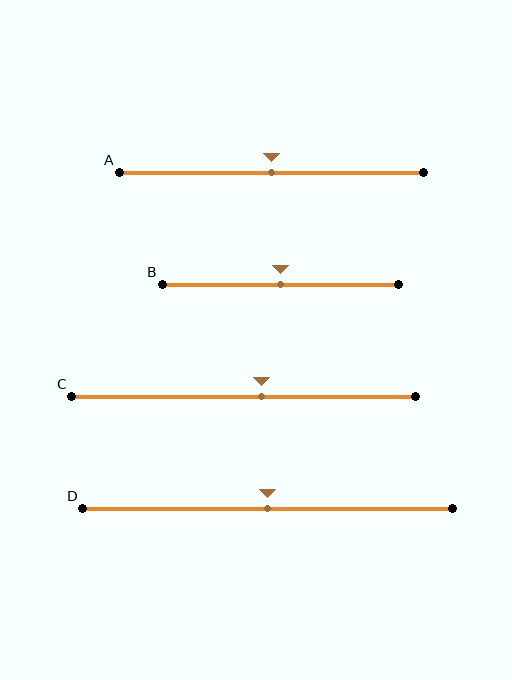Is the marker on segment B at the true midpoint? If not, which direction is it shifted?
Yes, the marker on segment B is at the true midpoint.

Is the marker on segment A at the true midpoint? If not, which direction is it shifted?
Yes, the marker on segment A is at the true midpoint.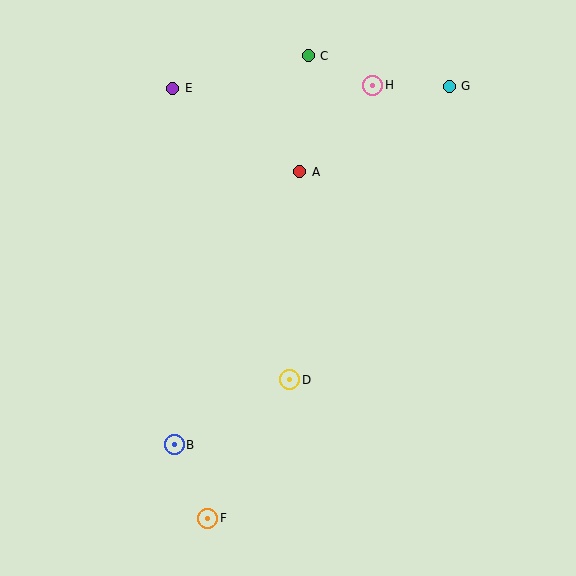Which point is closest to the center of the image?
Point D at (290, 380) is closest to the center.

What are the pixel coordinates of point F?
Point F is at (208, 518).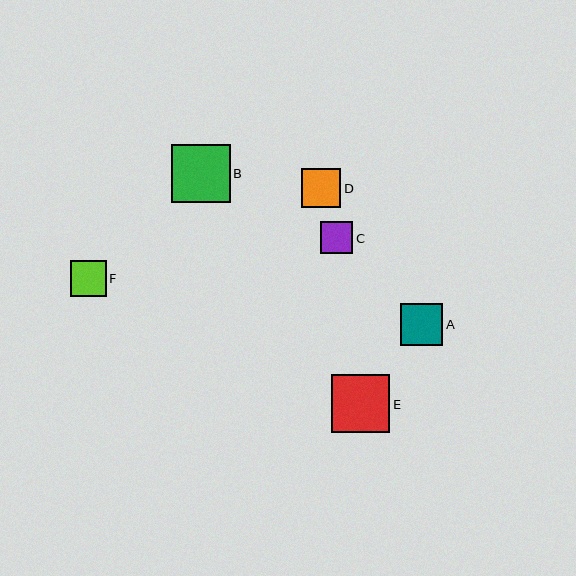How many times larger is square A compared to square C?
Square A is approximately 1.3 times the size of square C.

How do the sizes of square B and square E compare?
Square B and square E are approximately the same size.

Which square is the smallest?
Square C is the smallest with a size of approximately 32 pixels.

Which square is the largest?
Square B is the largest with a size of approximately 58 pixels.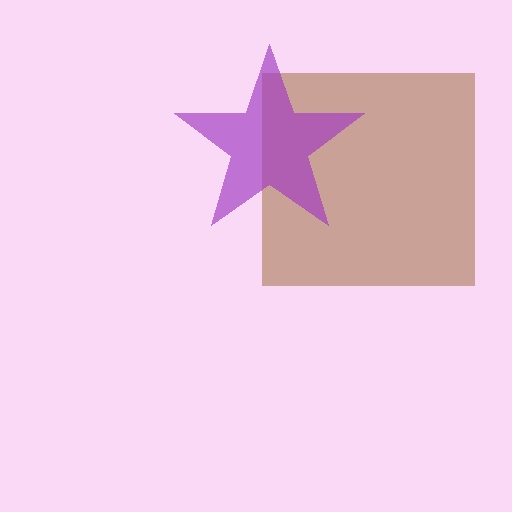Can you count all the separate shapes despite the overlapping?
Yes, there are 2 separate shapes.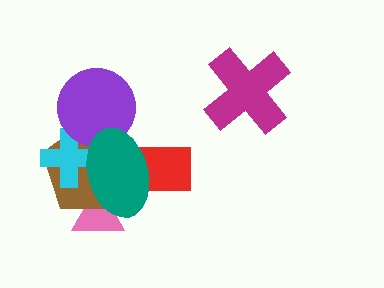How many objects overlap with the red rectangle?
2 objects overlap with the red rectangle.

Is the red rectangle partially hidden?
Yes, it is partially covered by another shape.